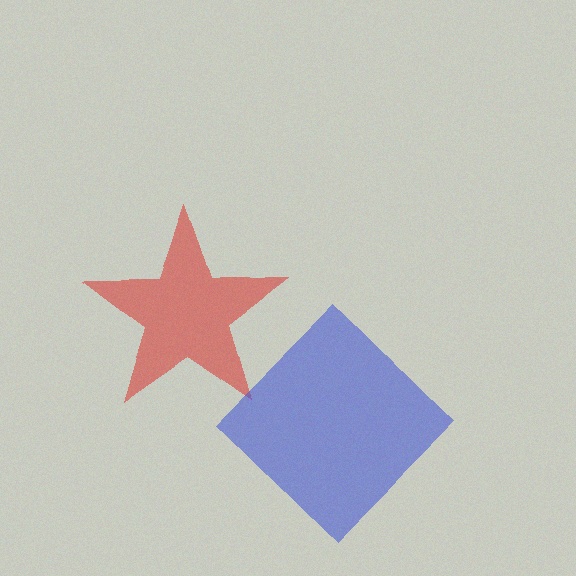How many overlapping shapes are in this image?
There are 2 overlapping shapes in the image.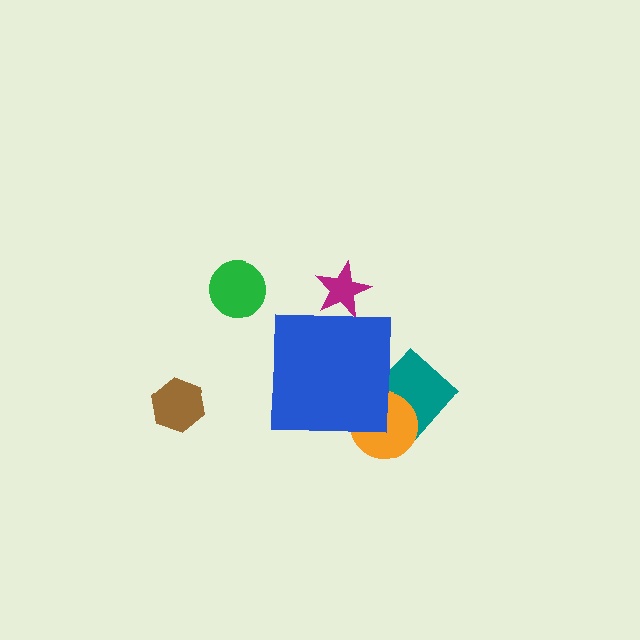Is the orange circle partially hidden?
Yes, the orange circle is partially hidden behind the blue square.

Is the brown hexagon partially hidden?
No, the brown hexagon is fully visible.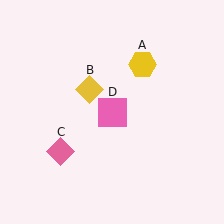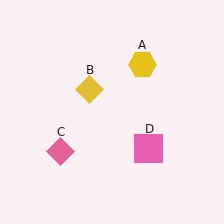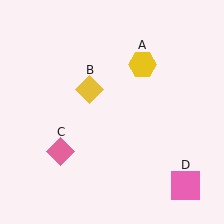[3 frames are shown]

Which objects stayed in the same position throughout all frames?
Yellow hexagon (object A) and yellow diamond (object B) and pink diamond (object C) remained stationary.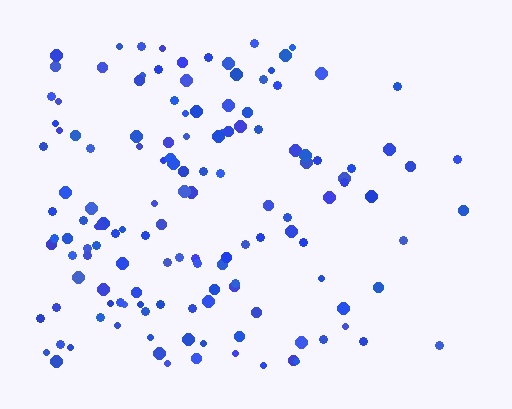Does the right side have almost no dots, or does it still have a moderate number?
Still a moderate number, just noticeably fewer than the left.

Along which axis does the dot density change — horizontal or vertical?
Horizontal.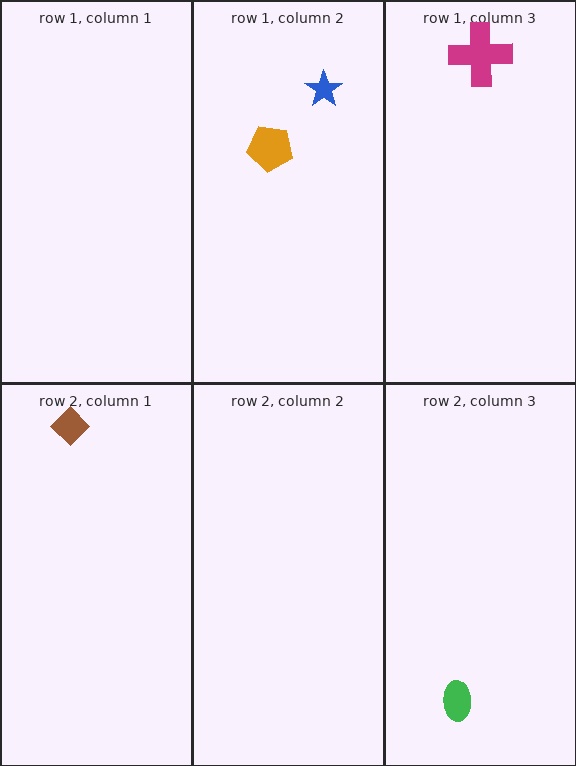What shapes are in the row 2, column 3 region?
The green ellipse.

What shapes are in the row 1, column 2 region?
The blue star, the orange pentagon.